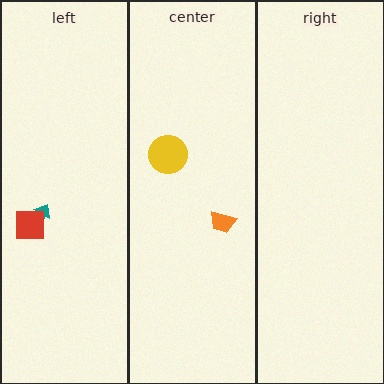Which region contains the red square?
The left region.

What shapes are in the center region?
The yellow circle, the orange trapezoid.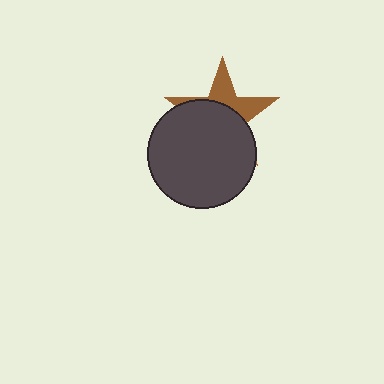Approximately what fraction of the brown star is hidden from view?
Roughly 64% of the brown star is hidden behind the dark gray circle.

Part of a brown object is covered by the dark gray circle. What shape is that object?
It is a star.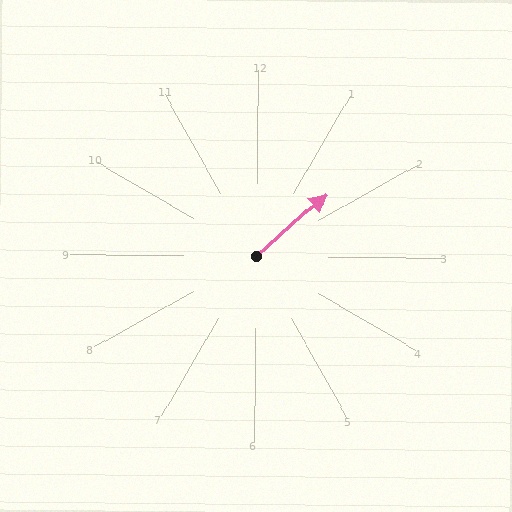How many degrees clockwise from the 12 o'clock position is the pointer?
Approximately 48 degrees.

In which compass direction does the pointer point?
Northeast.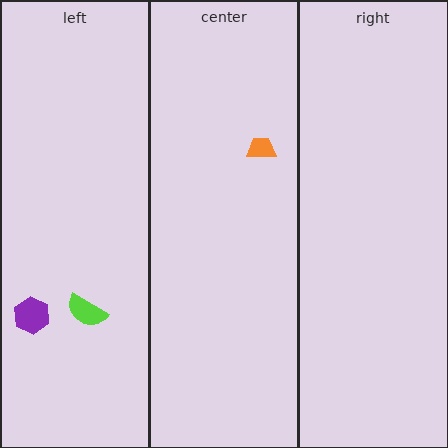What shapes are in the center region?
The orange trapezoid.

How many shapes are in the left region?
2.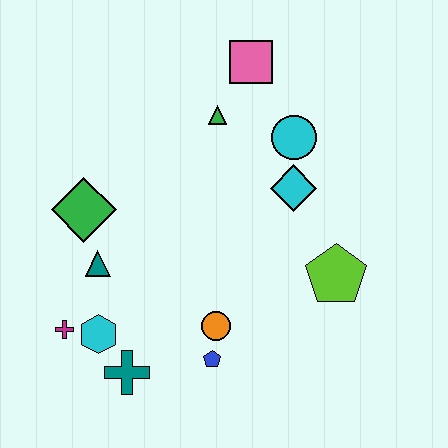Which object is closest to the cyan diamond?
The cyan circle is closest to the cyan diamond.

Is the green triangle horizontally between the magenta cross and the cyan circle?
Yes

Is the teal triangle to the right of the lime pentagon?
No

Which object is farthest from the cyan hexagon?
The pink square is farthest from the cyan hexagon.